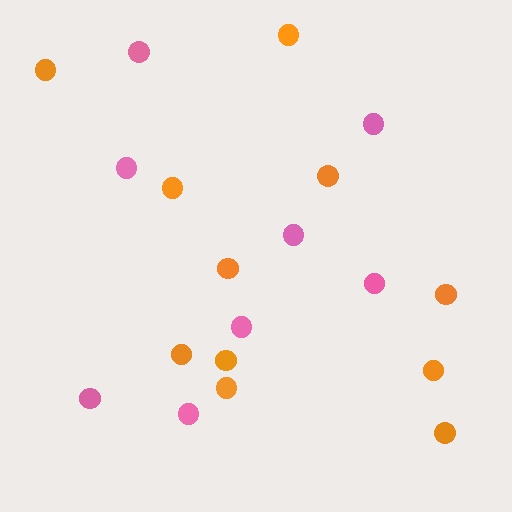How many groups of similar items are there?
There are 2 groups: one group of pink circles (8) and one group of orange circles (11).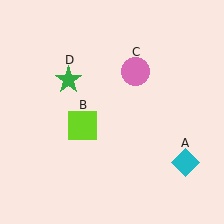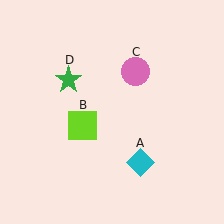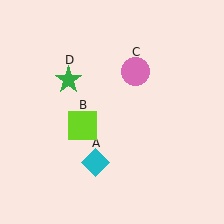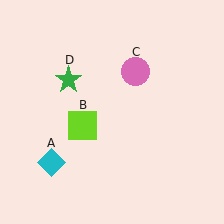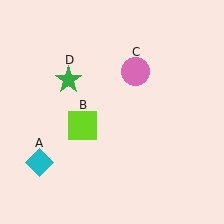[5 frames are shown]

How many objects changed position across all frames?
1 object changed position: cyan diamond (object A).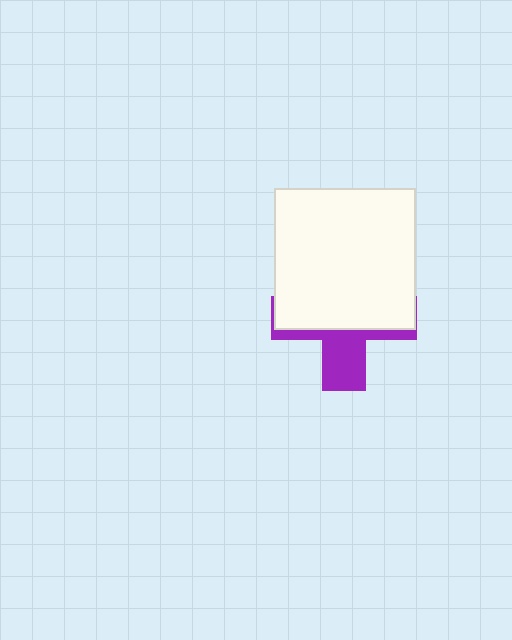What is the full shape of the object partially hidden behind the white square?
The partially hidden object is a purple cross.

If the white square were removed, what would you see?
You would see the complete purple cross.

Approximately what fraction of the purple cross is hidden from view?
Roughly 64% of the purple cross is hidden behind the white square.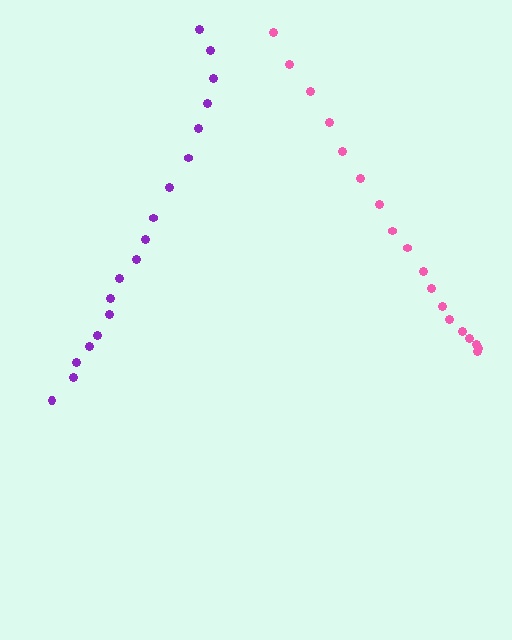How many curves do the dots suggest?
There are 2 distinct paths.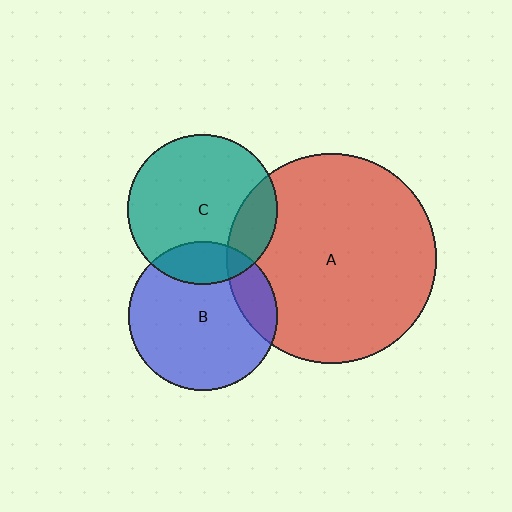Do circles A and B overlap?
Yes.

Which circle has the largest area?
Circle A (red).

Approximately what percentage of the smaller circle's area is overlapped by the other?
Approximately 15%.